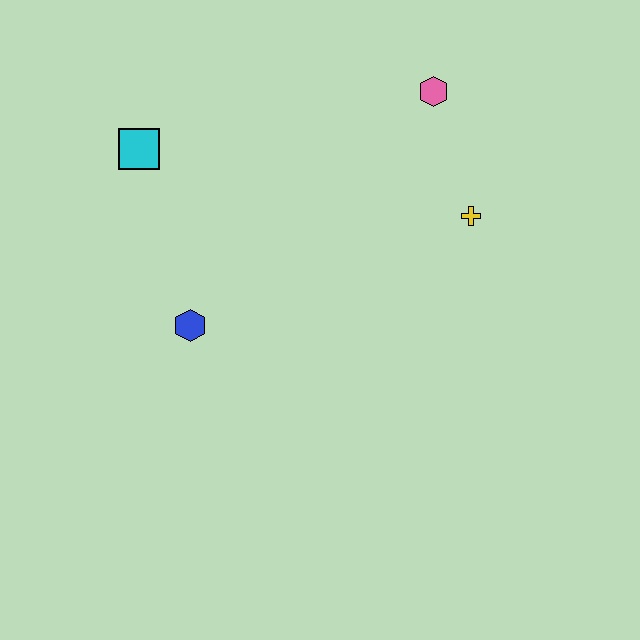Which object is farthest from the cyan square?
The yellow cross is farthest from the cyan square.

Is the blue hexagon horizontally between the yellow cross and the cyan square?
Yes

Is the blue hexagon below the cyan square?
Yes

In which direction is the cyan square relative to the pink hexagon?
The cyan square is to the left of the pink hexagon.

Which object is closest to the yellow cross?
The pink hexagon is closest to the yellow cross.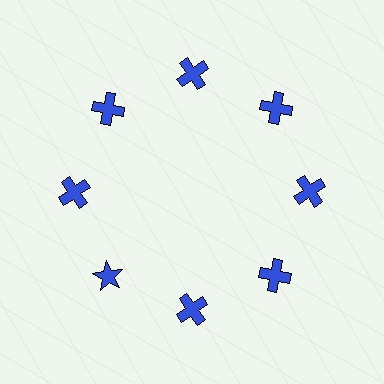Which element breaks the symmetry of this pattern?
The blue star at roughly the 8 o'clock position breaks the symmetry. All other shapes are blue crosses.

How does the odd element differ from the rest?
It has a different shape: star instead of cross.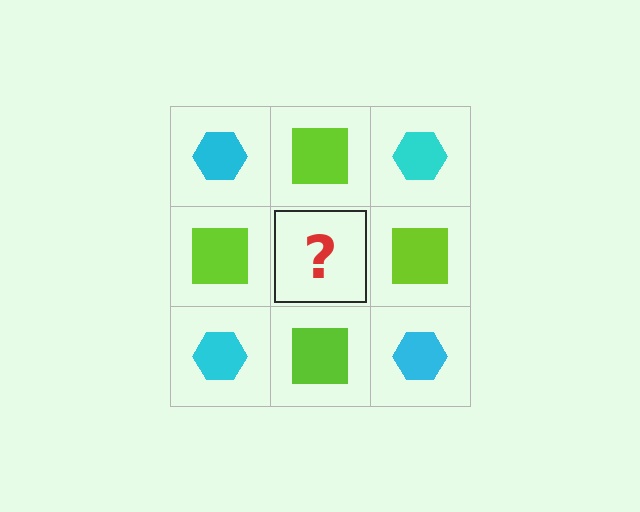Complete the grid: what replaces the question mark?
The question mark should be replaced with a cyan hexagon.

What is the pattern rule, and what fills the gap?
The rule is that it alternates cyan hexagon and lime square in a checkerboard pattern. The gap should be filled with a cyan hexagon.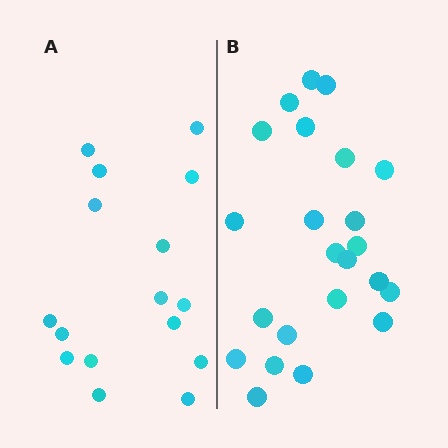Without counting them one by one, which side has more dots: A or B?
Region B (the right region) has more dots.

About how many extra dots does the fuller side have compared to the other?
Region B has roughly 8 or so more dots than region A.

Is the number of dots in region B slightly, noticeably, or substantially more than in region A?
Region B has noticeably more, but not dramatically so. The ratio is roughly 1.4 to 1.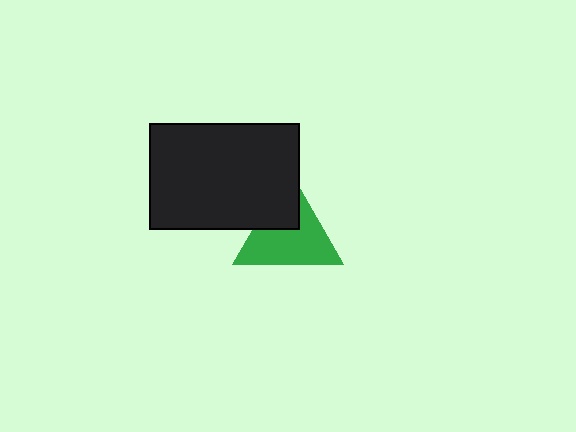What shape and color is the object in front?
The object in front is a black rectangle.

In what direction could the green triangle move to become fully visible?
The green triangle could move toward the lower-right. That would shift it out from behind the black rectangle entirely.